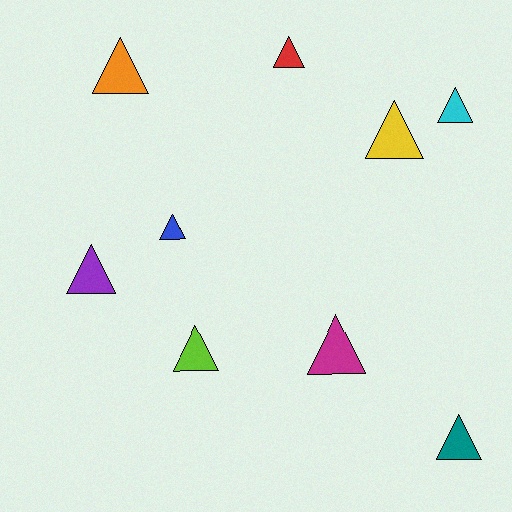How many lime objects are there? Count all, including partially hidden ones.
There is 1 lime object.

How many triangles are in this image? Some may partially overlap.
There are 9 triangles.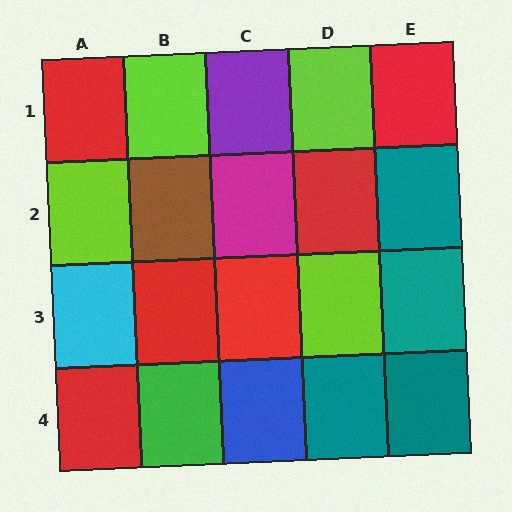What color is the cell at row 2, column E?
Teal.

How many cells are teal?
4 cells are teal.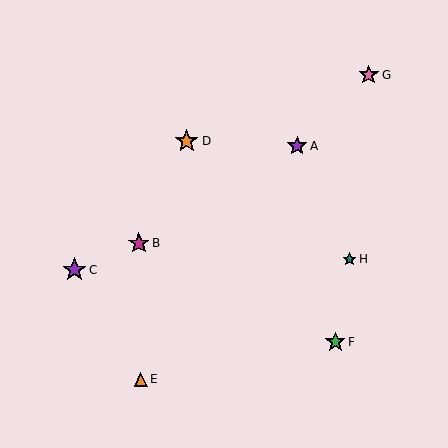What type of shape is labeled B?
Shape B is a magenta star.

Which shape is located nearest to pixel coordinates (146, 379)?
The orange triangle (labeled E) at (141, 379) is nearest to that location.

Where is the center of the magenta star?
The center of the magenta star is at (139, 243).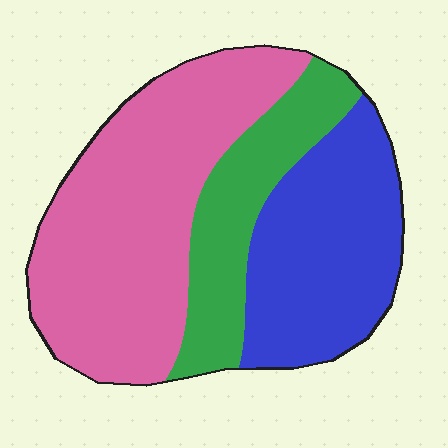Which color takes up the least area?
Green, at roughly 20%.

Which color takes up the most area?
Pink, at roughly 50%.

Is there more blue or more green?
Blue.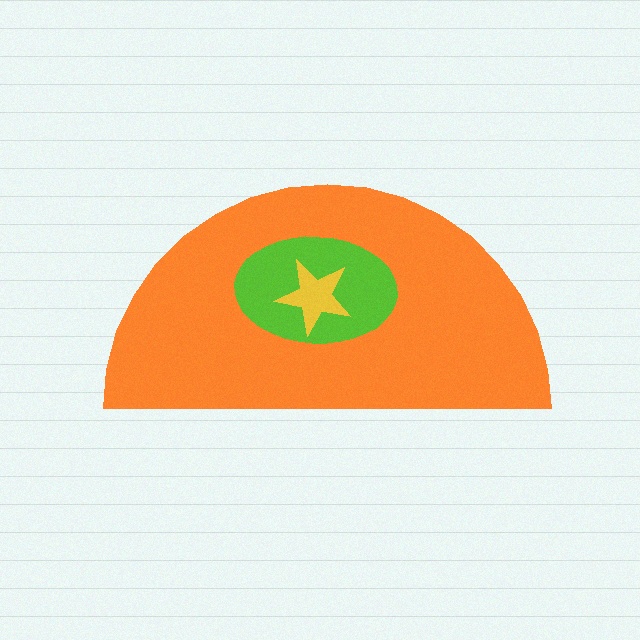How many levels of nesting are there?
3.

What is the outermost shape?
The orange semicircle.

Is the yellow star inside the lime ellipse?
Yes.